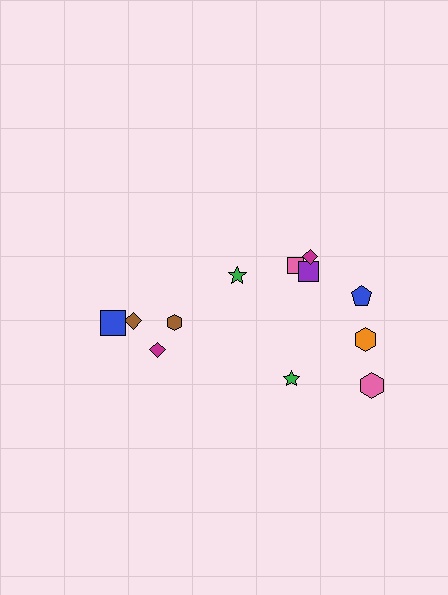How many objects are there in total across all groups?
There are 12 objects.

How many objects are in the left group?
There are 4 objects.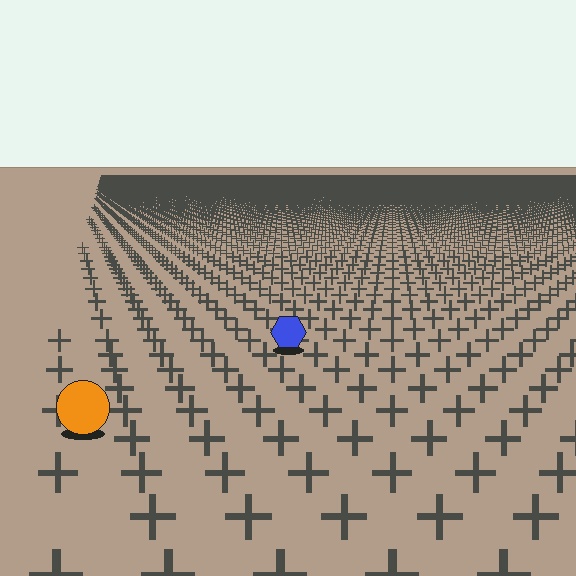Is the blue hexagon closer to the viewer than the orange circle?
No. The orange circle is closer — you can tell from the texture gradient: the ground texture is coarser near it.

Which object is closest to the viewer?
The orange circle is closest. The texture marks near it are larger and more spread out.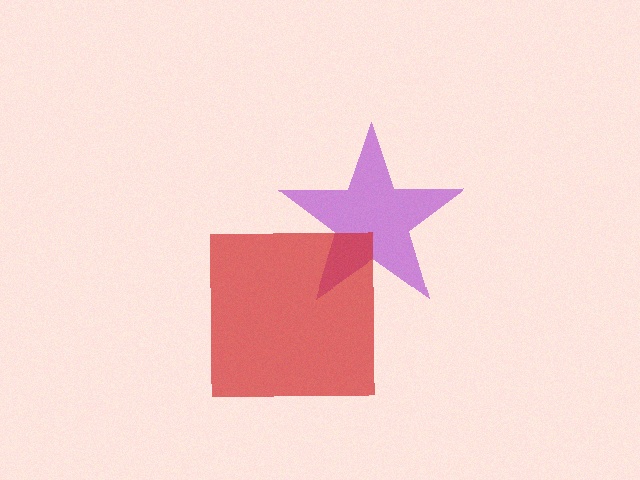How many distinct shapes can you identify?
There are 2 distinct shapes: a purple star, a red square.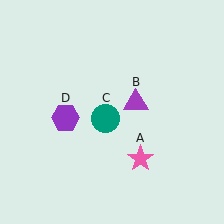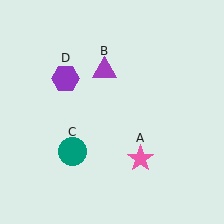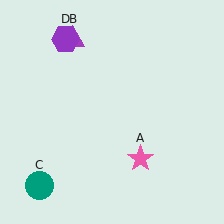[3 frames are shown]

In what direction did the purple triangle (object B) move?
The purple triangle (object B) moved up and to the left.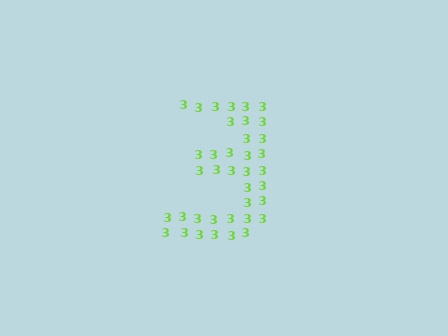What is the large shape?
The large shape is the digit 3.